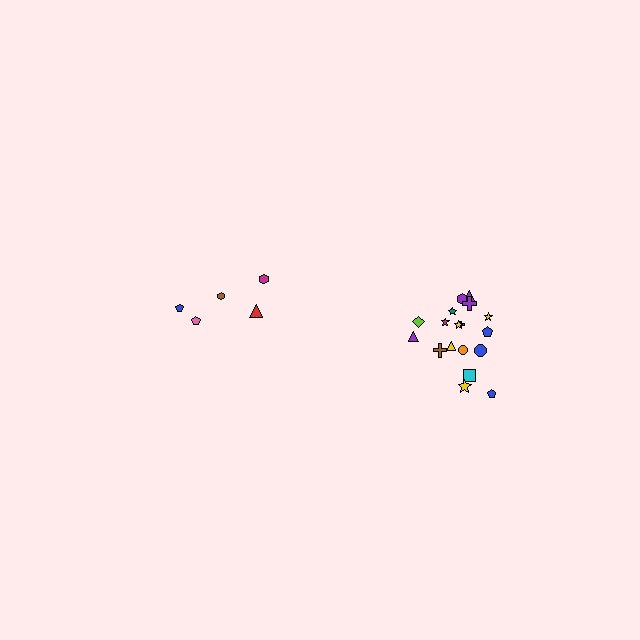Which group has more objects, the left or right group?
The right group.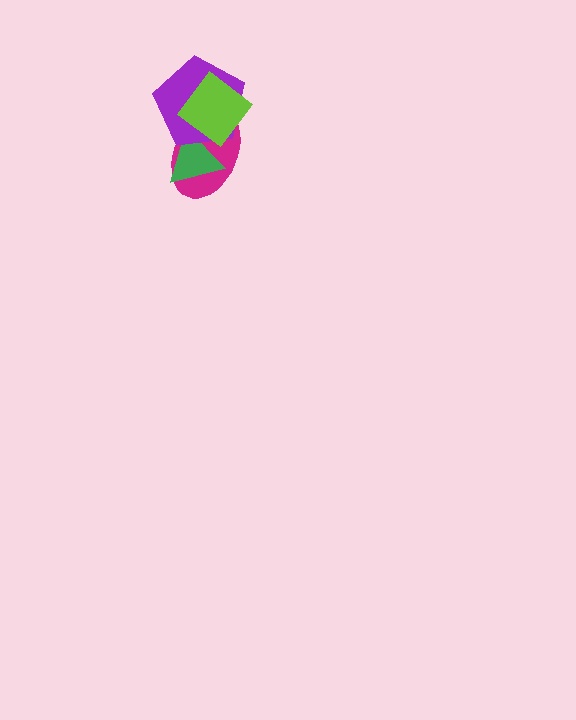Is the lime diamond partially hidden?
No, no other shape covers it.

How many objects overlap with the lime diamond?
3 objects overlap with the lime diamond.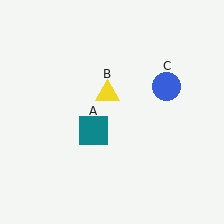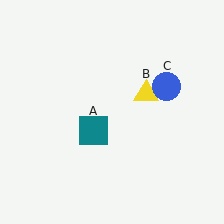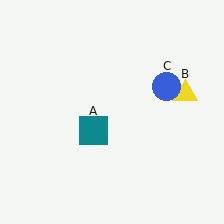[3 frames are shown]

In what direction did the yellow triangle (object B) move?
The yellow triangle (object B) moved right.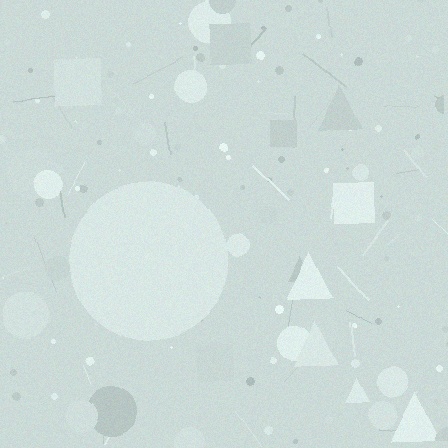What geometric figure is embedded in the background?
A circle is embedded in the background.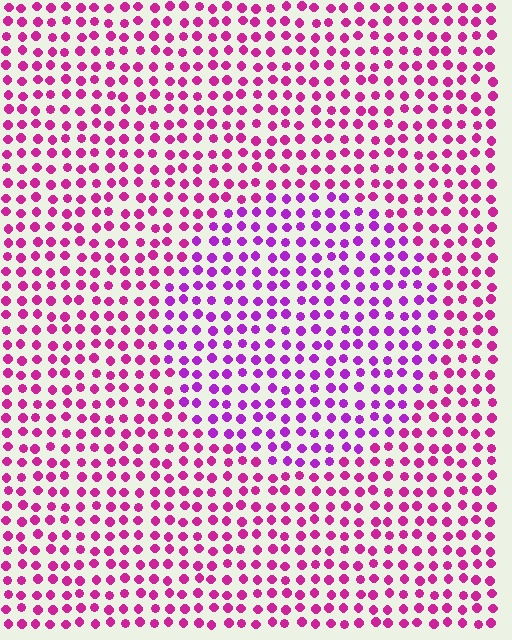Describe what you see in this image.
The image is filled with small magenta elements in a uniform arrangement. A circle-shaped region is visible where the elements are tinted to a slightly different hue, forming a subtle color boundary.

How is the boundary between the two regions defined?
The boundary is defined purely by a slight shift in hue (about 29 degrees). Spacing, size, and orientation are identical on both sides.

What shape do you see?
I see a circle.